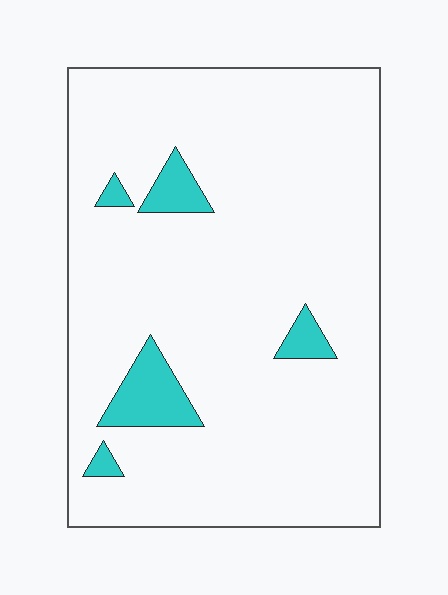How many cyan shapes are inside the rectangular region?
5.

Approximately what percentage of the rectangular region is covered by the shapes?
Approximately 10%.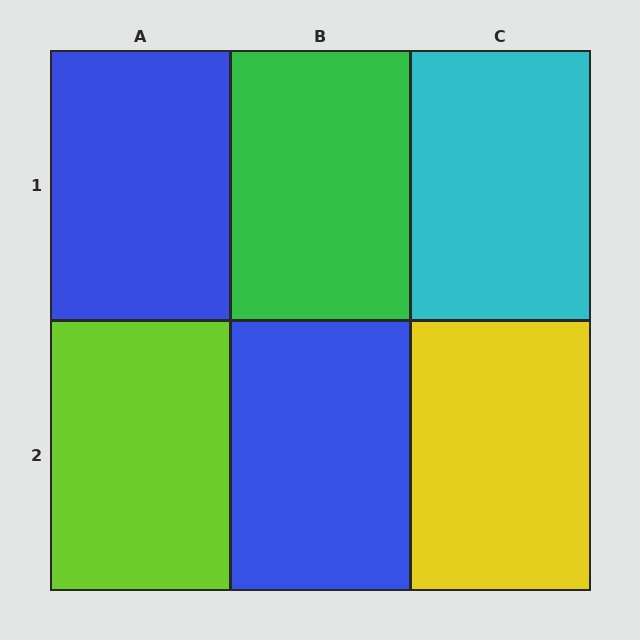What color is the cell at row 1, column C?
Cyan.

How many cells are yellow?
1 cell is yellow.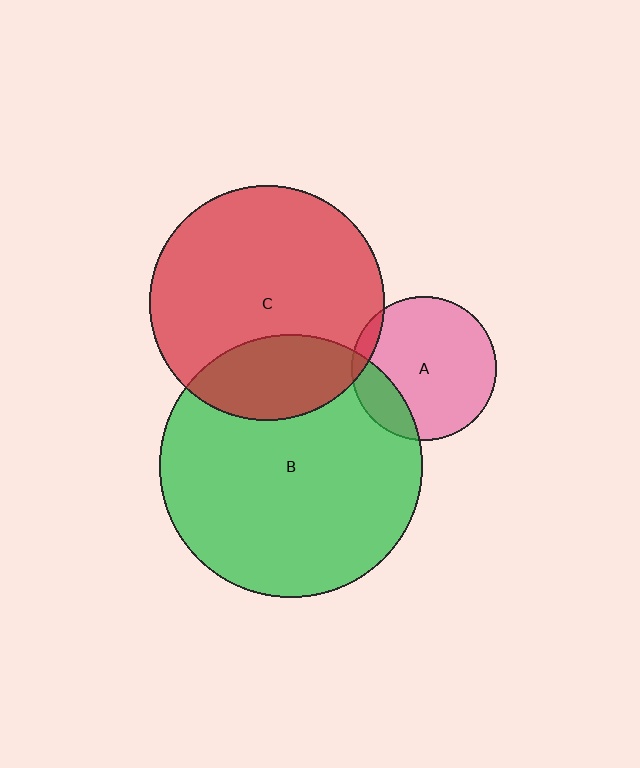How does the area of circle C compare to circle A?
Approximately 2.6 times.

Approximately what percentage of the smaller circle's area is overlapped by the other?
Approximately 5%.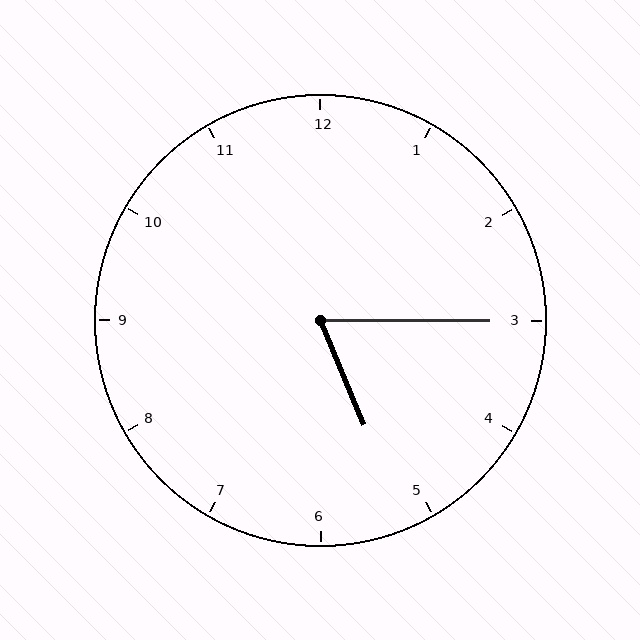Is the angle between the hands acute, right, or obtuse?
It is acute.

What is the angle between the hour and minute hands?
Approximately 68 degrees.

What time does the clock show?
5:15.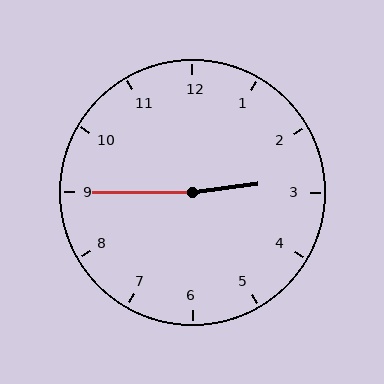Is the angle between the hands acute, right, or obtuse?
It is obtuse.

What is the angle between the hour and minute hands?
Approximately 172 degrees.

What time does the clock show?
2:45.